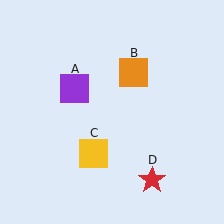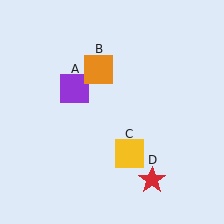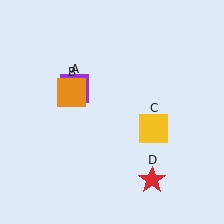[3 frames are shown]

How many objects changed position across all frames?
2 objects changed position: orange square (object B), yellow square (object C).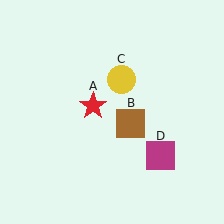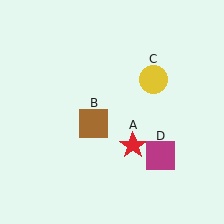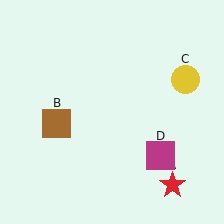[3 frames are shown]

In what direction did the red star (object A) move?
The red star (object A) moved down and to the right.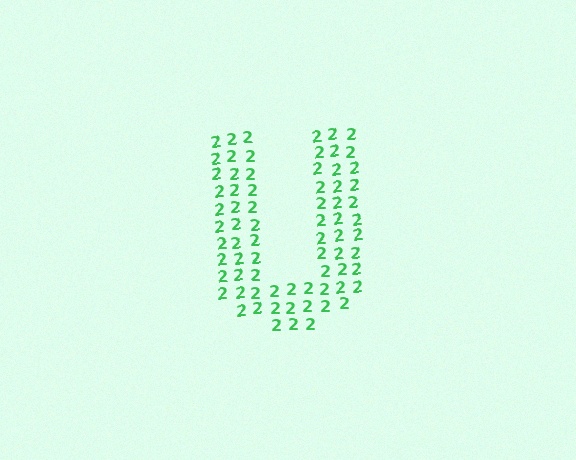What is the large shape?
The large shape is the letter U.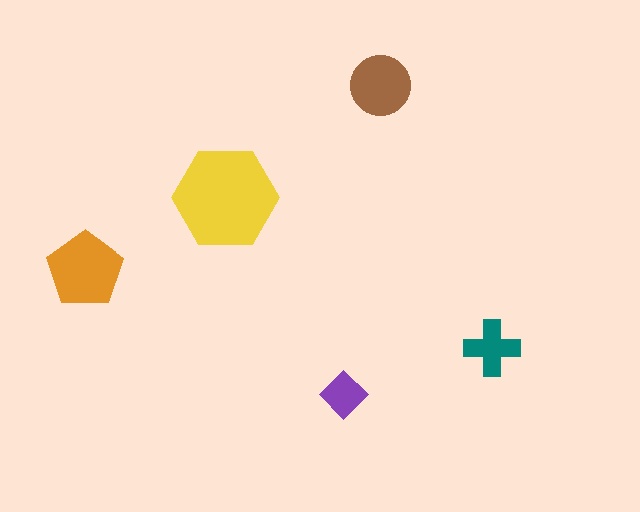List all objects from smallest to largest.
The purple diamond, the teal cross, the brown circle, the orange pentagon, the yellow hexagon.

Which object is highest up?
The brown circle is topmost.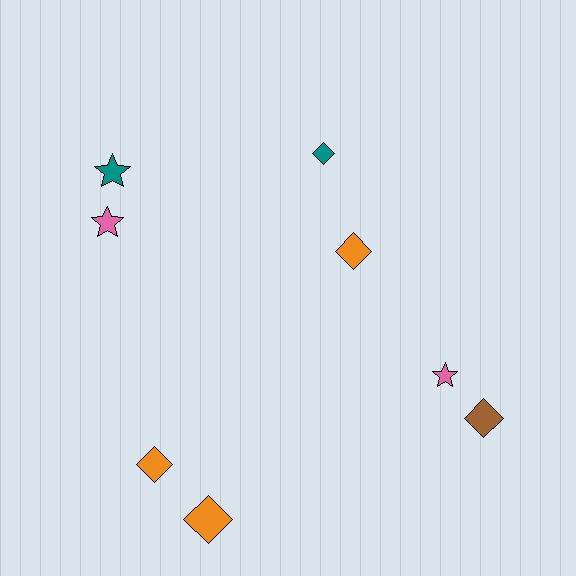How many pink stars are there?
There are 2 pink stars.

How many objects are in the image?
There are 8 objects.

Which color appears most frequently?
Orange, with 3 objects.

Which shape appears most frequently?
Diamond, with 5 objects.